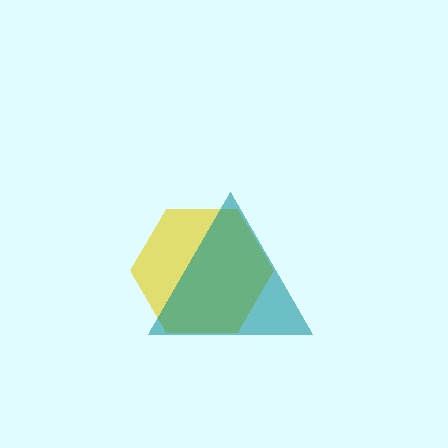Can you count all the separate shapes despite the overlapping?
Yes, there are 2 separate shapes.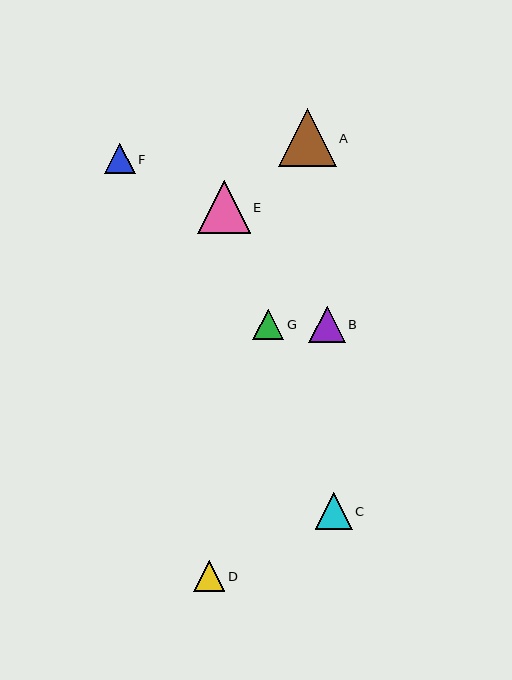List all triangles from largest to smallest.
From largest to smallest: A, E, C, B, D, G, F.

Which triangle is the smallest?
Triangle F is the smallest with a size of approximately 30 pixels.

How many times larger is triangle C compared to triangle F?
Triangle C is approximately 1.2 times the size of triangle F.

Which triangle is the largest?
Triangle A is the largest with a size of approximately 58 pixels.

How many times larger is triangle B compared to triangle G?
Triangle B is approximately 1.2 times the size of triangle G.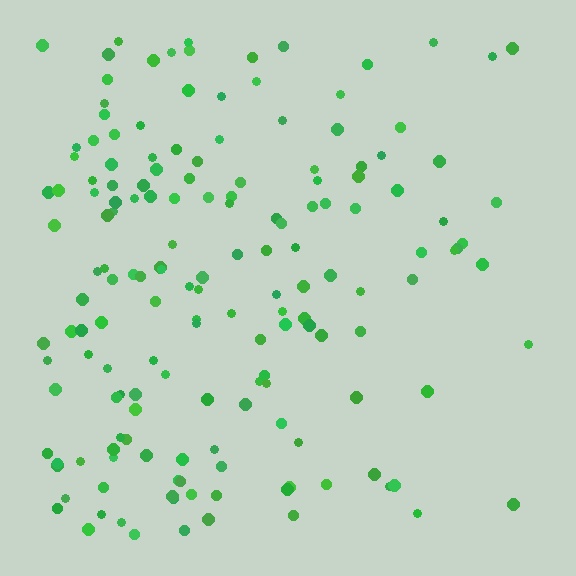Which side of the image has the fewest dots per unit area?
The right.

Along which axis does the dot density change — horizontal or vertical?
Horizontal.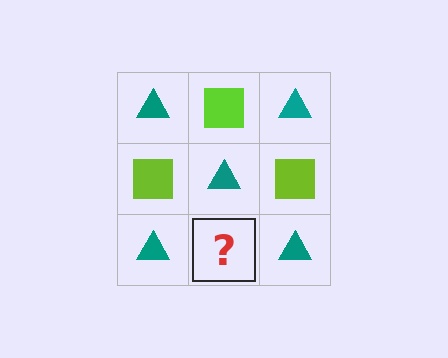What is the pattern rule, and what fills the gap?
The rule is that it alternates teal triangle and lime square in a checkerboard pattern. The gap should be filled with a lime square.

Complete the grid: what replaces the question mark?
The question mark should be replaced with a lime square.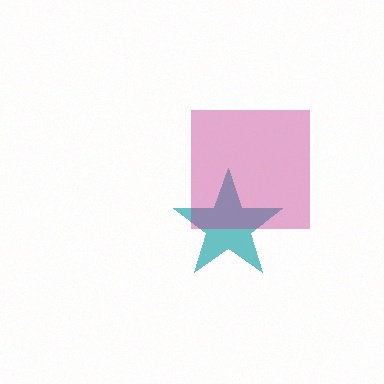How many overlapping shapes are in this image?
There are 2 overlapping shapes in the image.